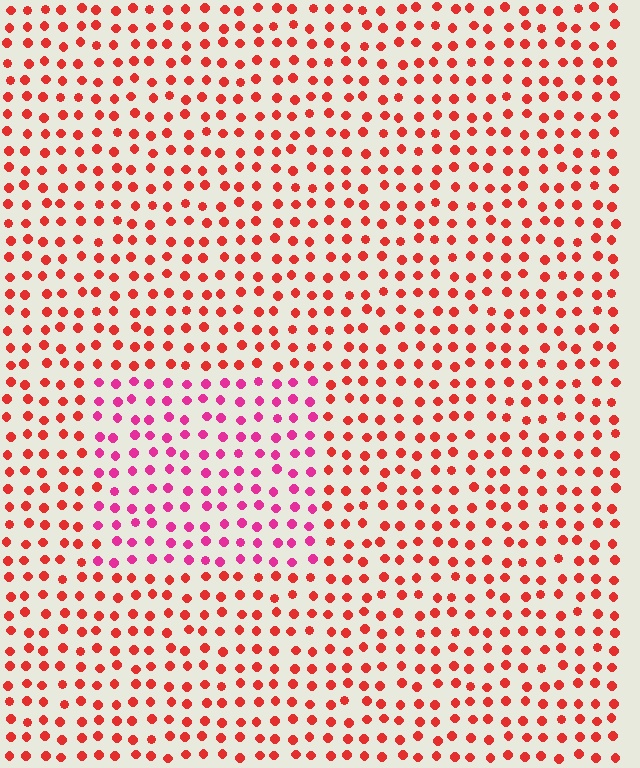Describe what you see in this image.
The image is filled with small red elements in a uniform arrangement. A rectangle-shaped region is visible where the elements are tinted to a slightly different hue, forming a subtle color boundary.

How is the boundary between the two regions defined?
The boundary is defined purely by a slight shift in hue (about 36 degrees). Spacing, size, and orientation are identical on both sides.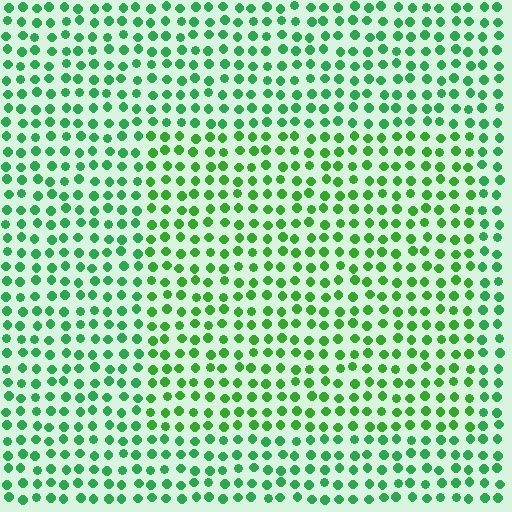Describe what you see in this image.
The image is filled with small green elements in a uniform arrangement. A rectangle-shaped region is visible where the elements are tinted to a slightly different hue, forming a subtle color boundary.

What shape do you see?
I see a rectangle.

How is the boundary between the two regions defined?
The boundary is defined purely by a slight shift in hue (about 22 degrees). Spacing, size, and orientation are identical on both sides.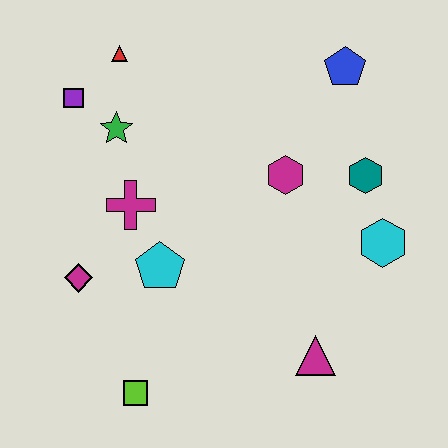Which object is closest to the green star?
The purple square is closest to the green star.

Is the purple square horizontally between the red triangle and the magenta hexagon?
No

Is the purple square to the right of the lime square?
No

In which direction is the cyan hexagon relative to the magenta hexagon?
The cyan hexagon is to the right of the magenta hexagon.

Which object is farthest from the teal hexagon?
The lime square is farthest from the teal hexagon.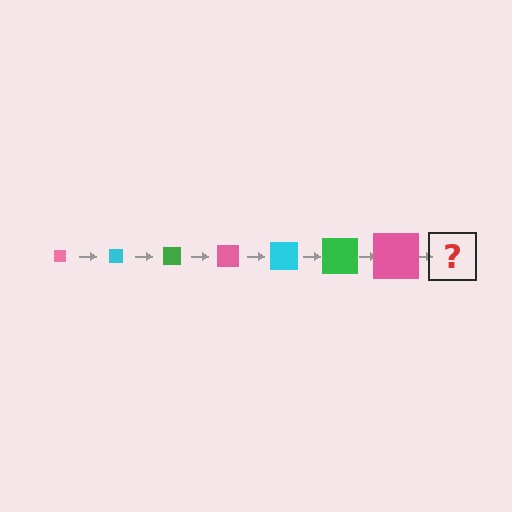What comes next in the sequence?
The next element should be a cyan square, larger than the previous one.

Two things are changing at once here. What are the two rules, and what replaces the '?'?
The two rules are that the square grows larger each step and the color cycles through pink, cyan, and green. The '?' should be a cyan square, larger than the previous one.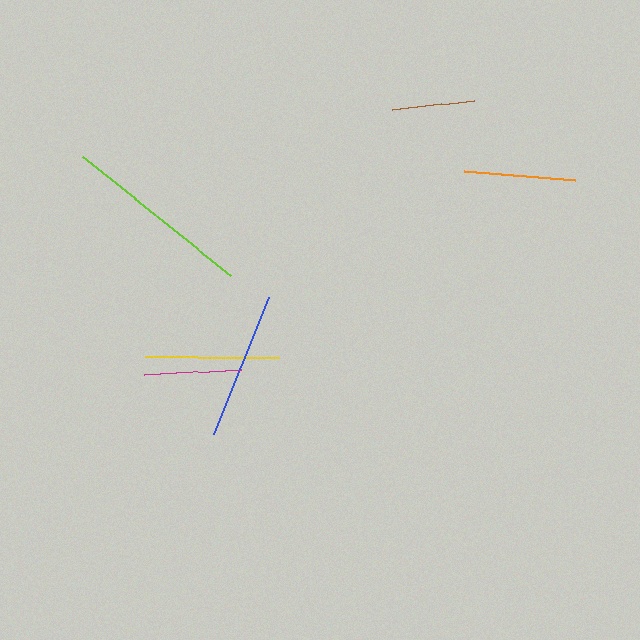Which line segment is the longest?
The lime line is the longest at approximately 190 pixels.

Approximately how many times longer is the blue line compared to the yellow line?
The blue line is approximately 1.1 times the length of the yellow line.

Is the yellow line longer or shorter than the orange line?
The yellow line is longer than the orange line.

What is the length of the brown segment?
The brown segment is approximately 82 pixels long.